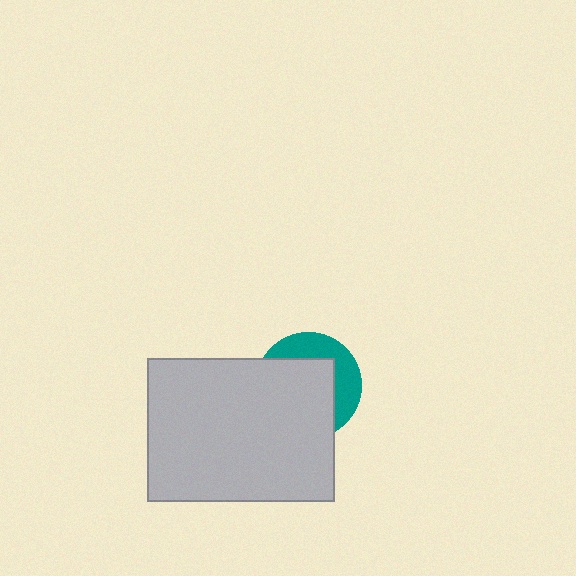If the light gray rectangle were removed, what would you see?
You would see the complete teal circle.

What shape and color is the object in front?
The object in front is a light gray rectangle.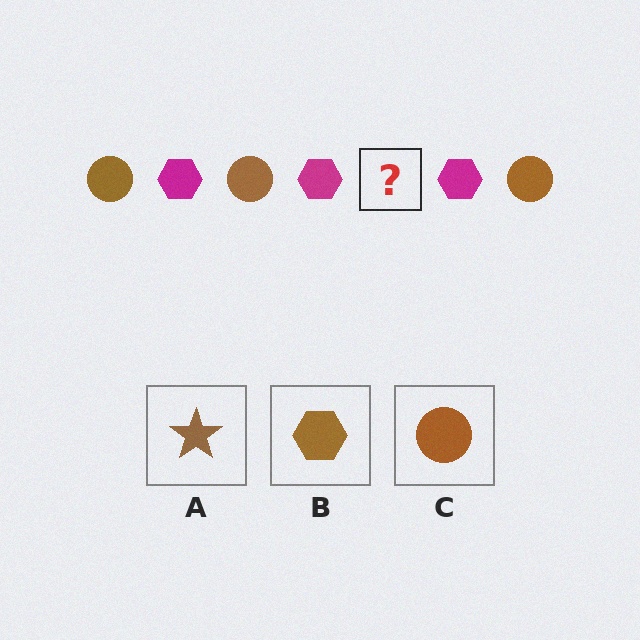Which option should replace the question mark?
Option C.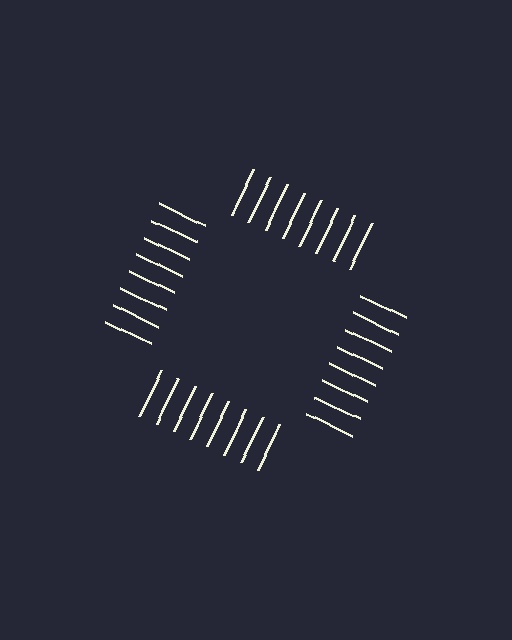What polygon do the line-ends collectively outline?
An illusory square — the line segments terminate on its edges but no continuous stroke is drawn.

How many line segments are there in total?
32 — 8 along each of the 4 edges.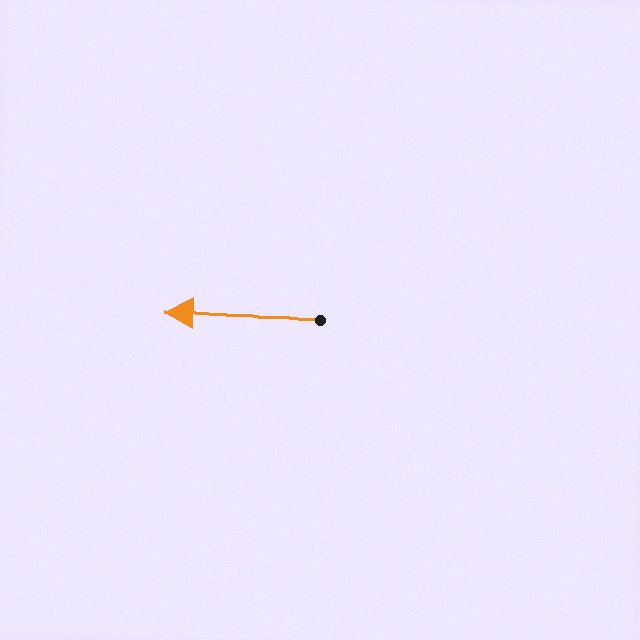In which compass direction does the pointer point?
West.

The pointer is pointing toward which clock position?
Roughly 9 o'clock.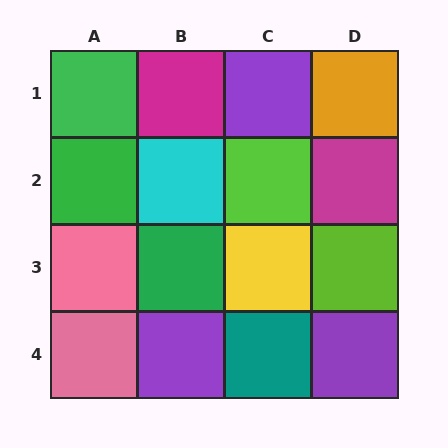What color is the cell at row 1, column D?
Orange.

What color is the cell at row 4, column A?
Pink.